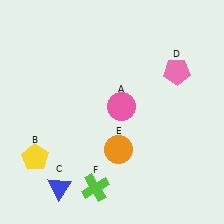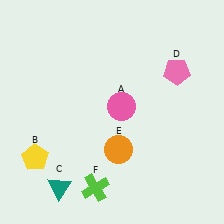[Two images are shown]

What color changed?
The triangle (C) changed from blue in Image 1 to teal in Image 2.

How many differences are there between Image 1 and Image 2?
There is 1 difference between the two images.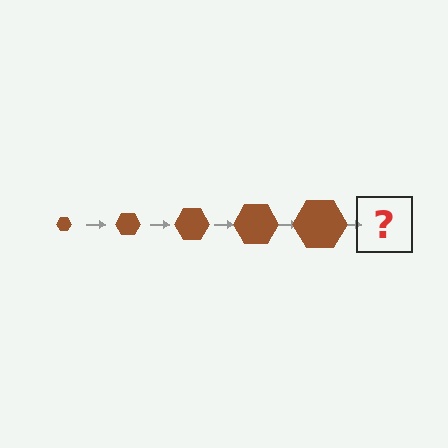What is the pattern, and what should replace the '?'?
The pattern is that the hexagon gets progressively larger each step. The '?' should be a brown hexagon, larger than the previous one.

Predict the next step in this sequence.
The next step is a brown hexagon, larger than the previous one.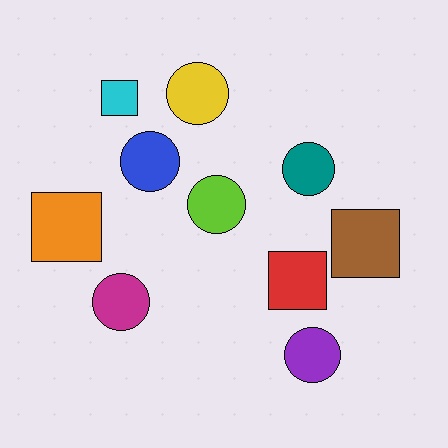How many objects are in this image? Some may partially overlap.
There are 10 objects.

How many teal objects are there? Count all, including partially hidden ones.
There is 1 teal object.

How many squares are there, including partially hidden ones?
There are 4 squares.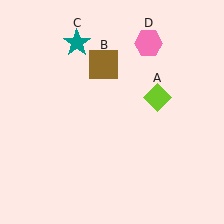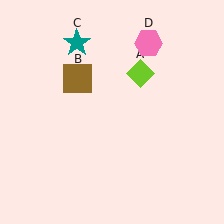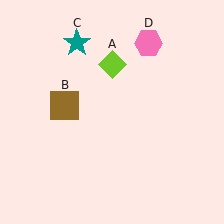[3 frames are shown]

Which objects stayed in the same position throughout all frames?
Teal star (object C) and pink hexagon (object D) remained stationary.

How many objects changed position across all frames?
2 objects changed position: lime diamond (object A), brown square (object B).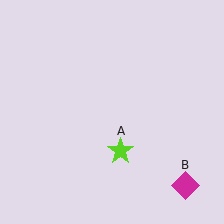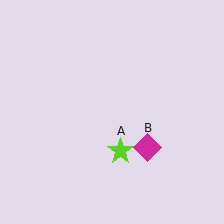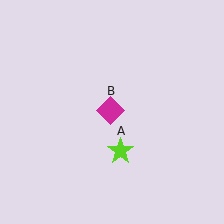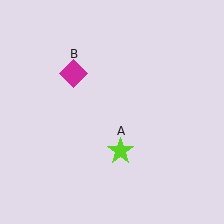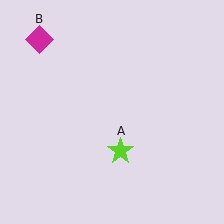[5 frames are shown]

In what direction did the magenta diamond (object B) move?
The magenta diamond (object B) moved up and to the left.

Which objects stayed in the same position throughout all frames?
Lime star (object A) remained stationary.